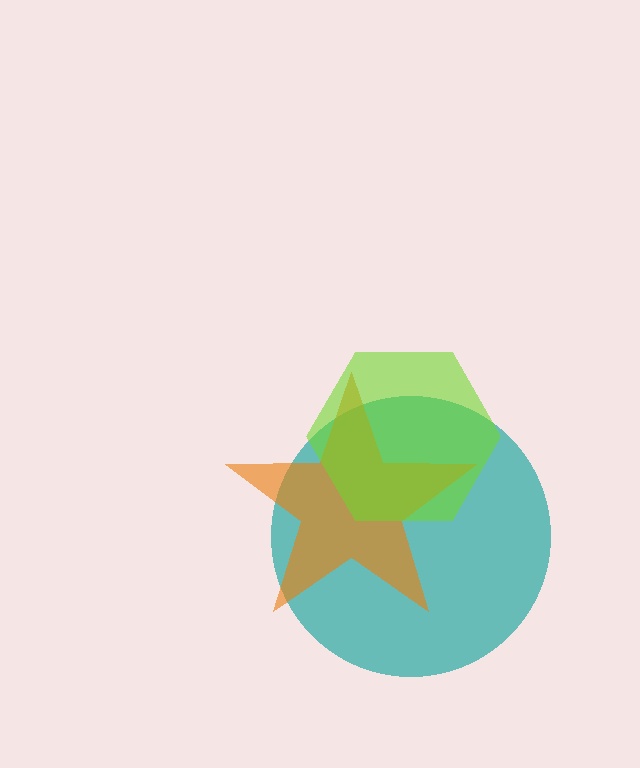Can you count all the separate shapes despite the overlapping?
Yes, there are 3 separate shapes.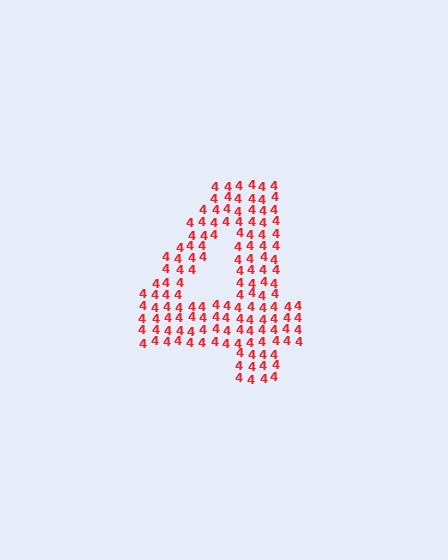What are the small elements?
The small elements are digit 4's.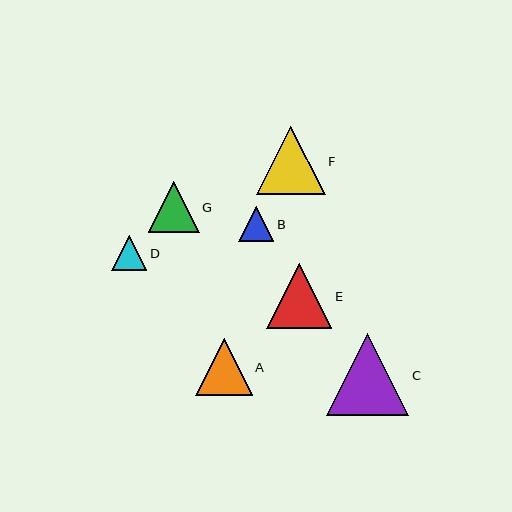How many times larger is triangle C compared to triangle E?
Triangle C is approximately 1.3 times the size of triangle E.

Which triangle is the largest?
Triangle C is the largest with a size of approximately 83 pixels.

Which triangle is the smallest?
Triangle B is the smallest with a size of approximately 35 pixels.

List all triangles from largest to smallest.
From largest to smallest: C, F, E, A, G, D, B.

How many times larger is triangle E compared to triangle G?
Triangle E is approximately 1.3 times the size of triangle G.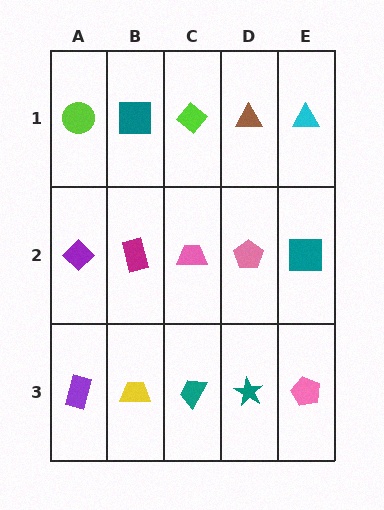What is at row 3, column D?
A teal star.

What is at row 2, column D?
A pink pentagon.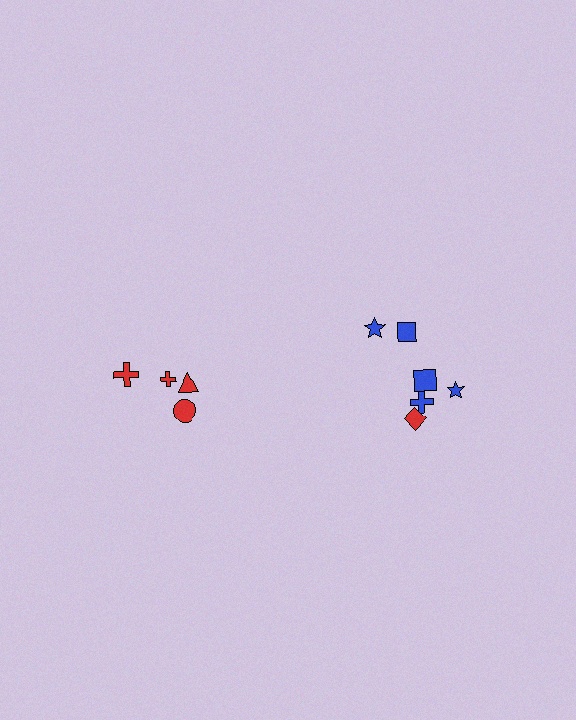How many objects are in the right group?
There are 6 objects.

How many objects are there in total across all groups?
There are 10 objects.